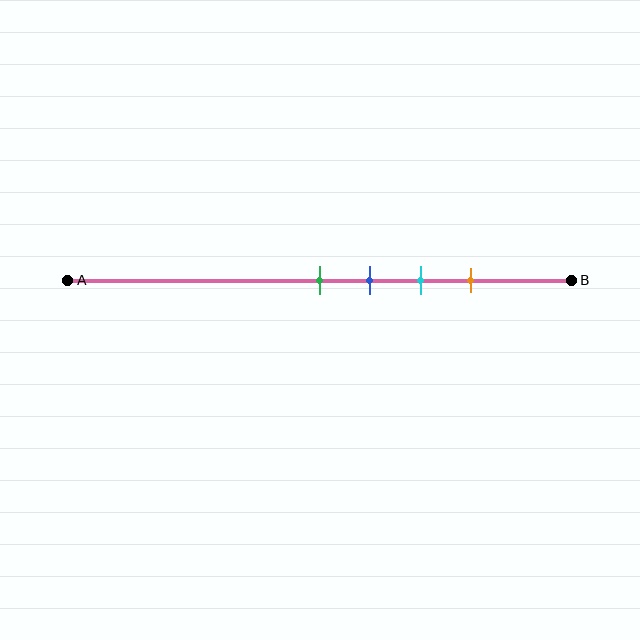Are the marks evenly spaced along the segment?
Yes, the marks are approximately evenly spaced.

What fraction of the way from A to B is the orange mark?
The orange mark is approximately 80% (0.8) of the way from A to B.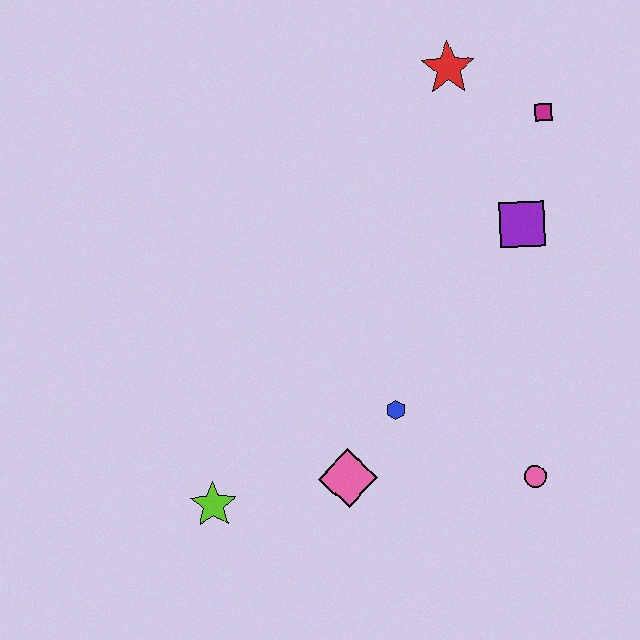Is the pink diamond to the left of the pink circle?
Yes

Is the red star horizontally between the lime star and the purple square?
Yes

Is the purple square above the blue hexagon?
Yes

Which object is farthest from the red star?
The lime star is farthest from the red star.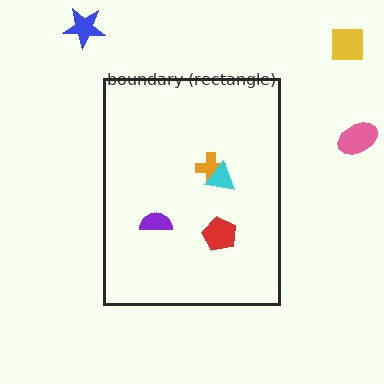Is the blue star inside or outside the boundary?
Outside.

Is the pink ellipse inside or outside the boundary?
Outside.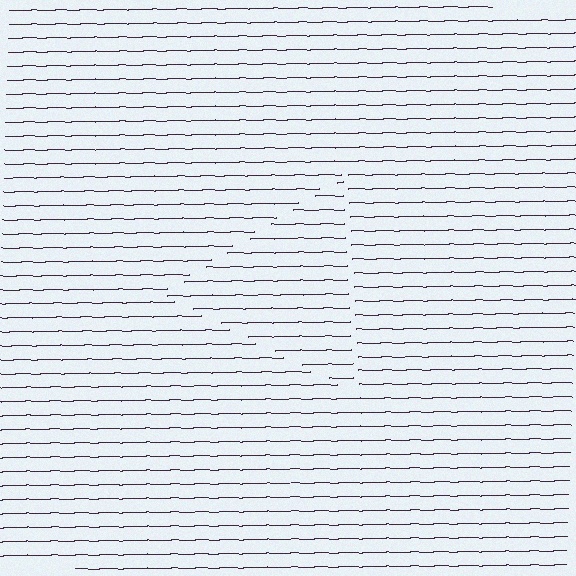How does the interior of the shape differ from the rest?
The interior of the shape contains the same grating, shifted by half a period — the contour is defined by the phase discontinuity where line-ends from the inner and outer gratings abut.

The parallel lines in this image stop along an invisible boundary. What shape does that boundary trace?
An illusory triangle. The interior of the shape contains the same grating, shifted by half a period — the contour is defined by the phase discontinuity where line-ends from the inner and outer gratings abut.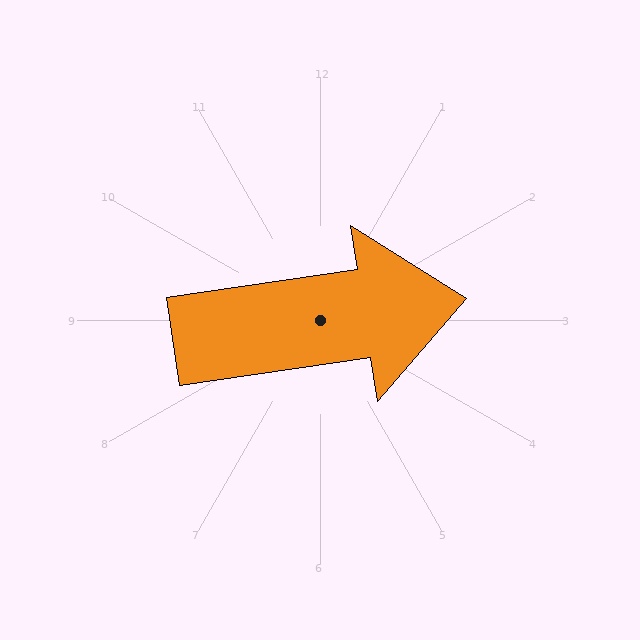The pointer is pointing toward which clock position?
Roughly 3 o'clock.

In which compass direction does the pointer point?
East.